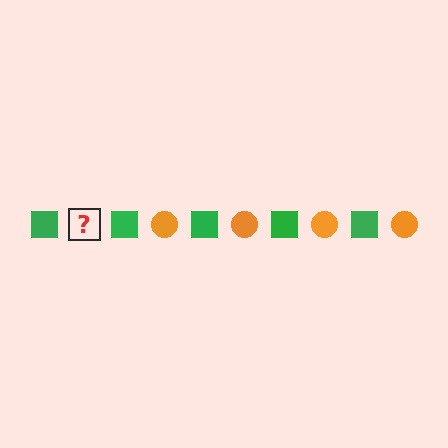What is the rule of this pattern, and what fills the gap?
The rule is that the pattern alternates between green square and orange circle. The gap should be filled with an orange circle.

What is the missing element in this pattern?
The missing element is an orange circle.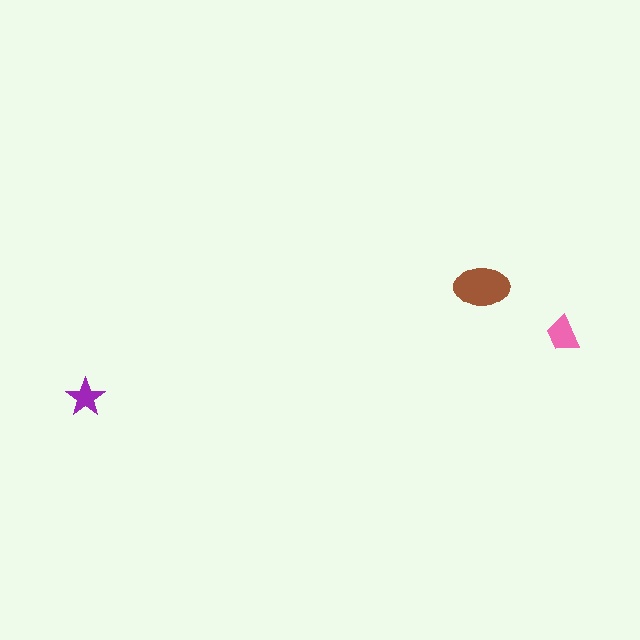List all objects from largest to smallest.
The brown ellipse, the pink trapezoid, the purple star.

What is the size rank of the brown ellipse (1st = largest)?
1st.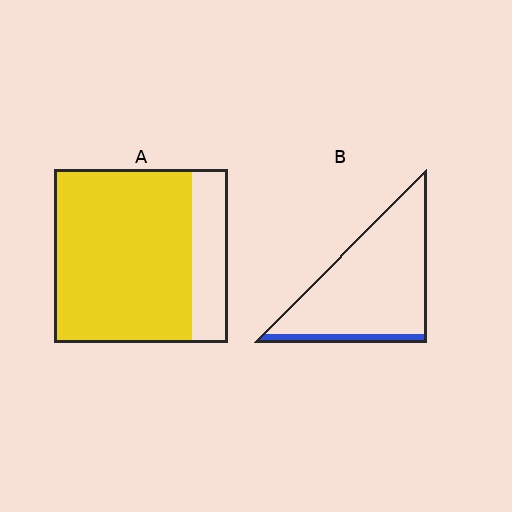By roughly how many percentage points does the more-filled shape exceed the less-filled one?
By roughly 70 percentage points (A over B).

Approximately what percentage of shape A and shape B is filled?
A is approximately 80% and B is approximately 10%.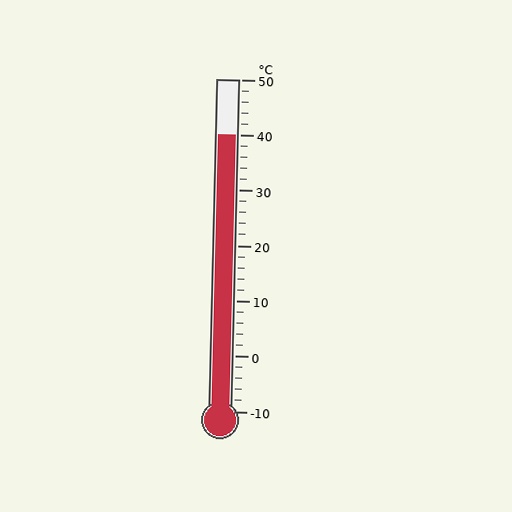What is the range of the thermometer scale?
The thermometer scale ranges from -10°C to 50°C.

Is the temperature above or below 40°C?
The temperature is at 40°C.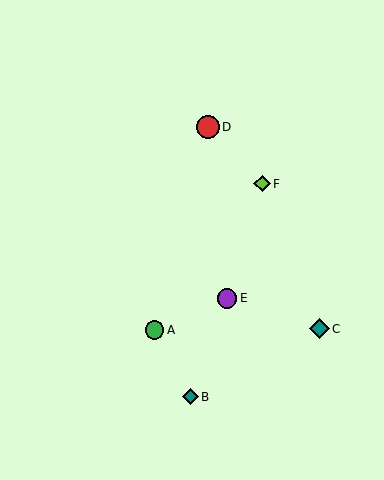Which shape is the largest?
The red circle (labeled D) is the largest.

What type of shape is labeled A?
Shape A is a green circle.